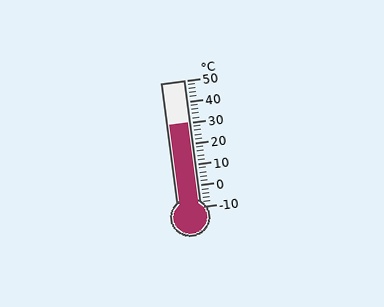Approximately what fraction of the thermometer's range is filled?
The thermometer is filled to approximately 65% of its range.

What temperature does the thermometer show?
The thermometer shows approximately 30°C.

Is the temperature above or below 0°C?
The temperature is above 0°C.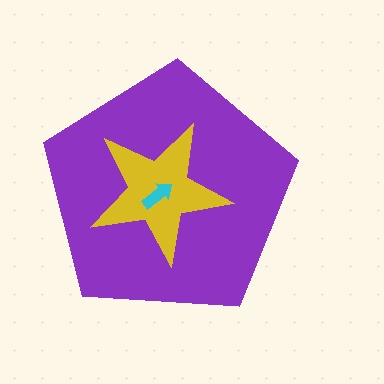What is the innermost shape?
The cyan arrow.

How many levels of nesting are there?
3.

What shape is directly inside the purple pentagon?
The yellow star.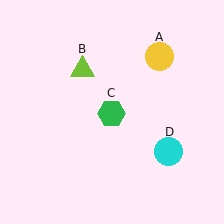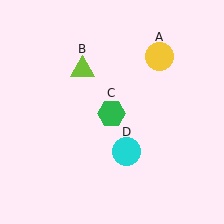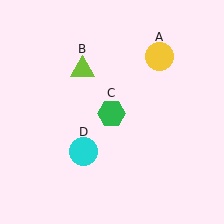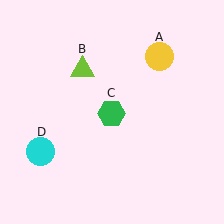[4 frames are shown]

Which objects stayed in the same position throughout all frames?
Yellow circle (object A) and lime triangle (object B) and green hexagon (object C) remained stationary.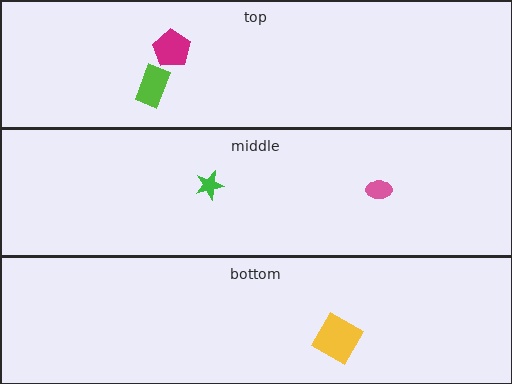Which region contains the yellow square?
The bottom region.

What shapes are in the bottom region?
The yellow square.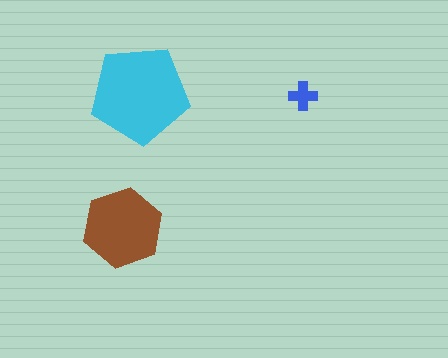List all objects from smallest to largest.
The blue cross, the brown hexagon, the cyan pentagon.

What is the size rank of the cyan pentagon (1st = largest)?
1st.